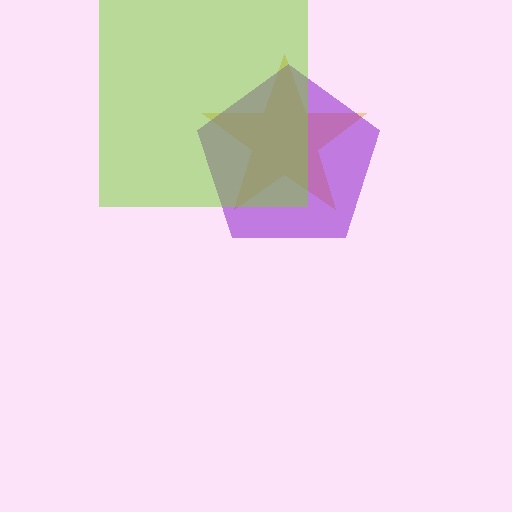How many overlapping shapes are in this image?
There are 3 overlapping shapes in the image.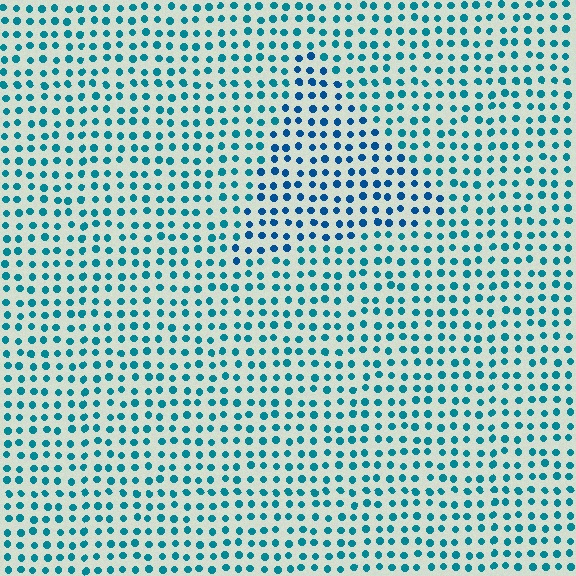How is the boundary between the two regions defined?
The boundary is defined purely by a slight shift in hue (about 22 degrees). Spacing, size, and orientation are identical on both sides.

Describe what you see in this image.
The image is filled with small teal elements in a uniform arrangement. A triangle-shaped region is visible where the elements are tinted to a slightly different hue, forming a subtle color boundary.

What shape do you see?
I see a triangle.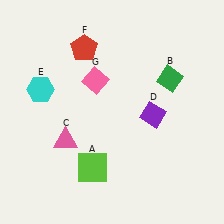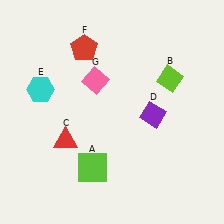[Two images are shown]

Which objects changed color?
B changed from green to lime. C changed from pink to red.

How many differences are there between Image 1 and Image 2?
There are 2 differences between the two images.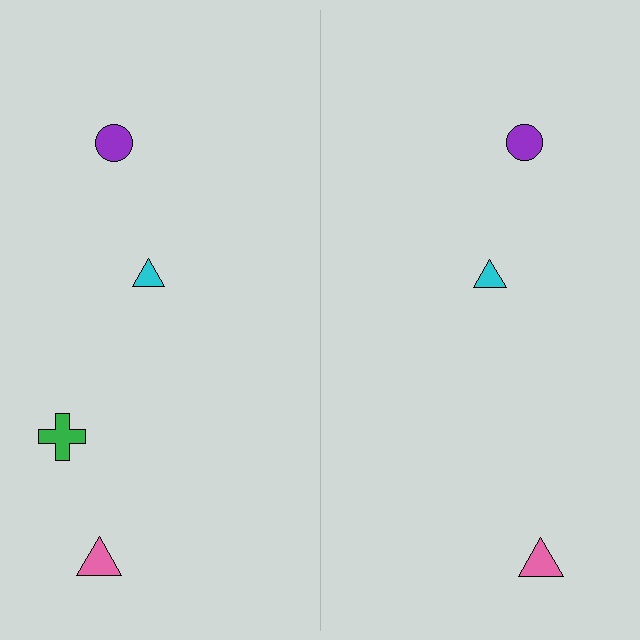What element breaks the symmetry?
A green cross is missing from the right side.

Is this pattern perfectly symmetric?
No, the pattern is not perfectly symmetric. A green cross is missing from the right side.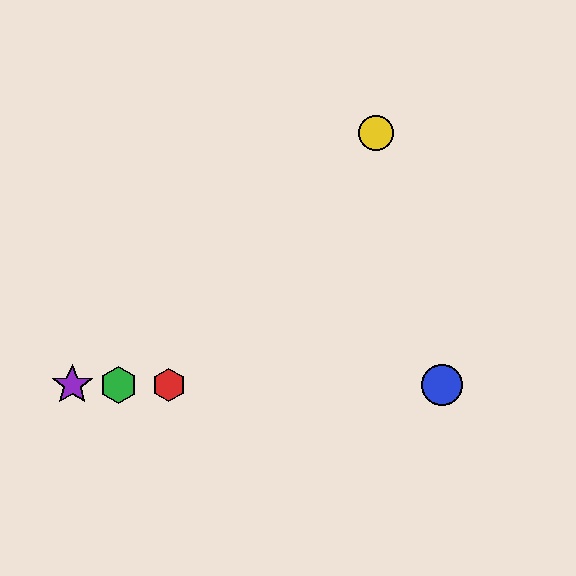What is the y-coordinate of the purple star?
The purple star is at y≈385.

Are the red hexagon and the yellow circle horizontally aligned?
No, the red hexagon is at y≈385 and the yellow circle is at y≈133.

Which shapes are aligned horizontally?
The red hexagon, the blue circle, the green hexagon, the purple star are aligned horizontally.